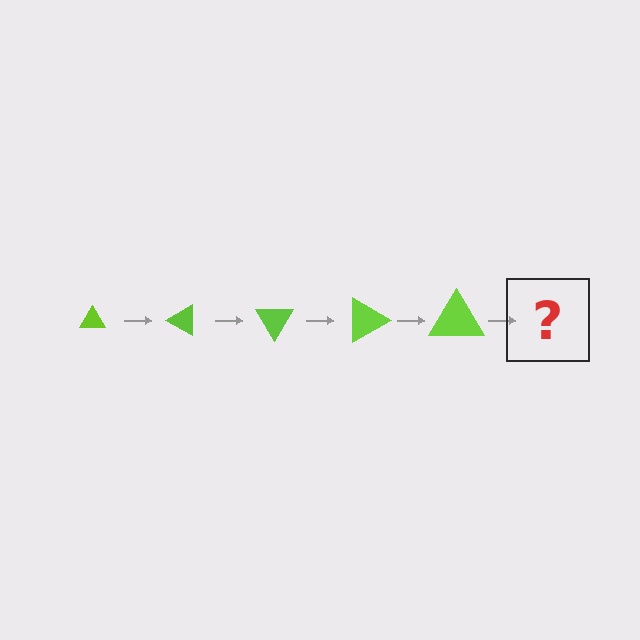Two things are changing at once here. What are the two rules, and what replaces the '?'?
The two rules are that the triangle grows larger each step and it rotates 30 degrees each step. The '?' should be a triangle, larger than the previous one and rotated 150 degrees from the start.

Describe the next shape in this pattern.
It should be a triangle, larger than the previous one and rotated 150 degrees from the start.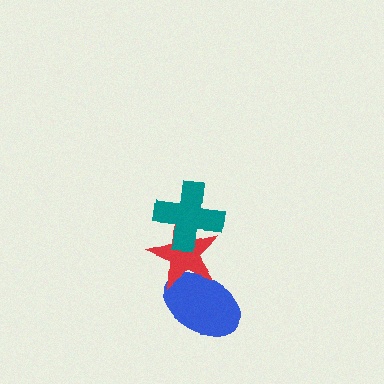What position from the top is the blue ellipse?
The blue ellipse is 3rd from the top.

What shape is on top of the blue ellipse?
The red star is on top of the blue ellipse.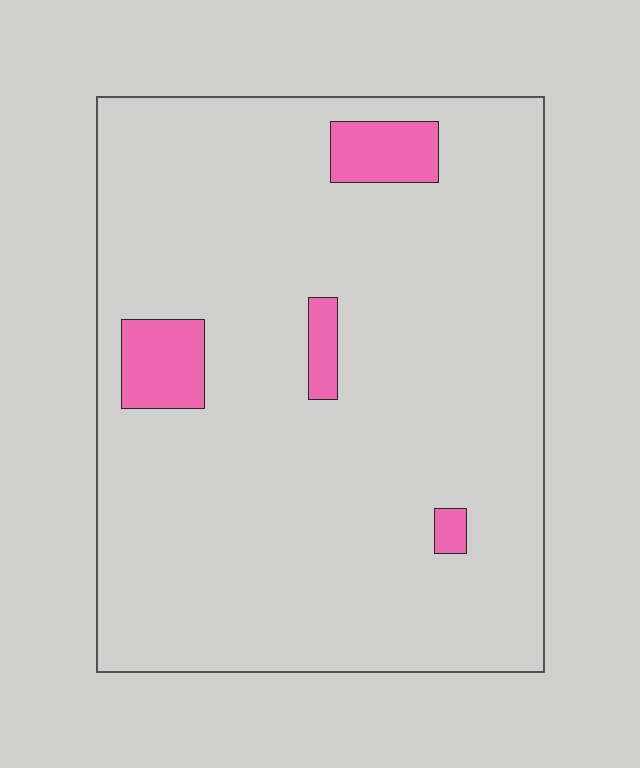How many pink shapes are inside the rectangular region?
4.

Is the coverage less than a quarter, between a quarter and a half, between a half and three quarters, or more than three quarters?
Less than a quarter.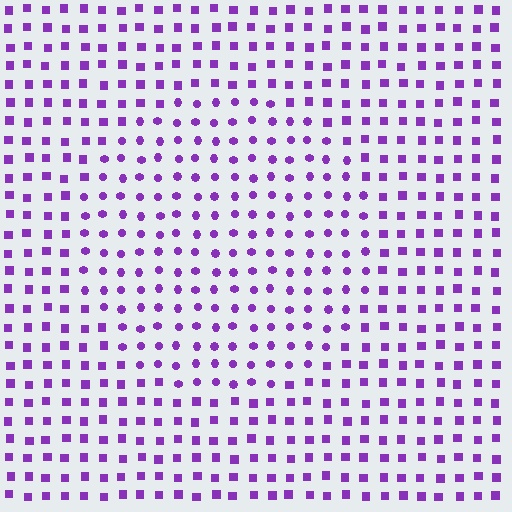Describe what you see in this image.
The image is filled with small purple elements arranged in a uniform grid. A circle-shaped region contains circles, while the surrounding area contains squares. The boundary is defined purely by the change in element shape.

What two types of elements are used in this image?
The image uses circles inside the circle region and squares outside it.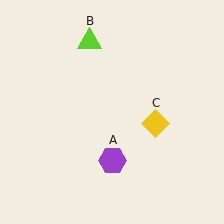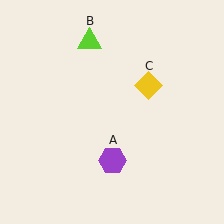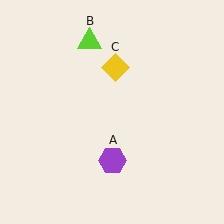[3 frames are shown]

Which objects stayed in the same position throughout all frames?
Purple hexagon (object A) and lime triangle (object B) remained stationary.